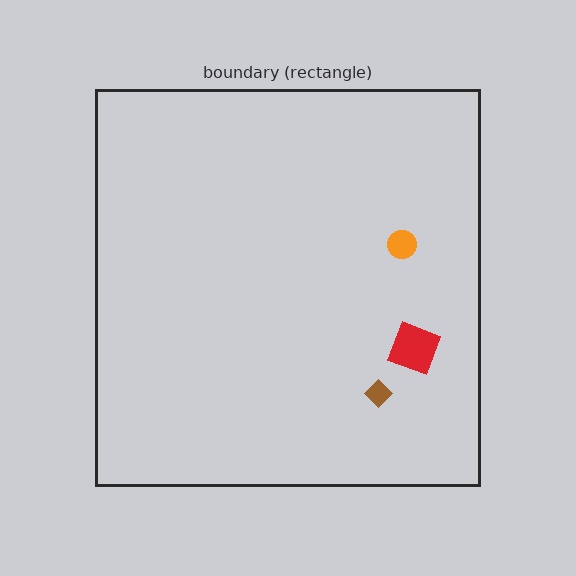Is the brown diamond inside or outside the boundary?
Inside.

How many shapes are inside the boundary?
3 inside, 0 outside.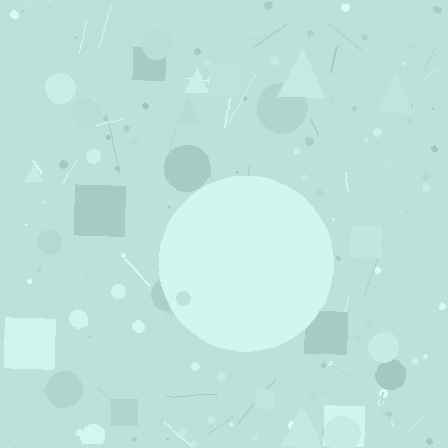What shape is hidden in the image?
A circle is hidden in the image.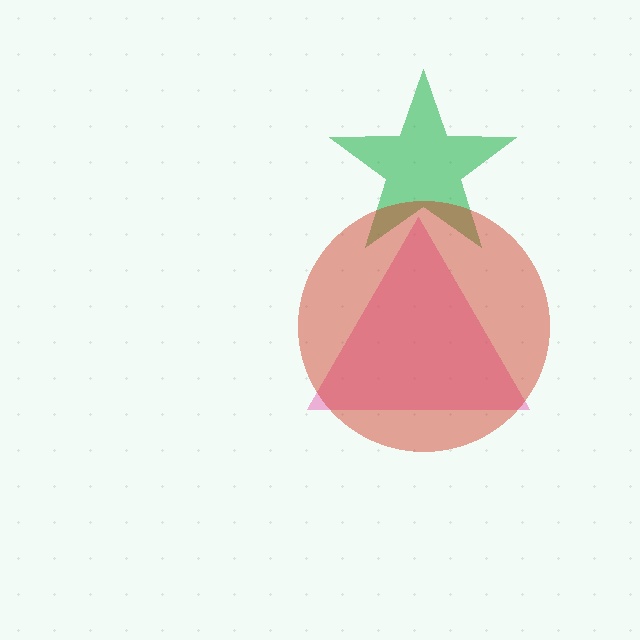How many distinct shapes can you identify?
There are 3 distinct shapes: a green star, a pink triangle, a red circle.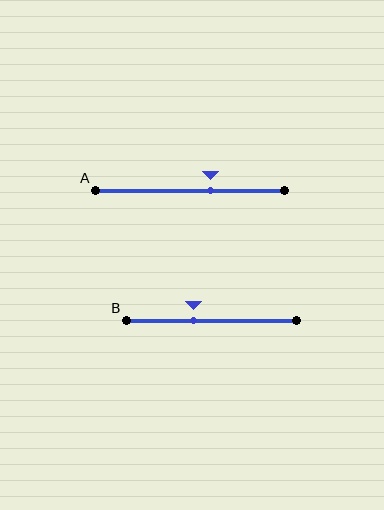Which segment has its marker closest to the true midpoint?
Segment B has its marker closest to the true midpoint.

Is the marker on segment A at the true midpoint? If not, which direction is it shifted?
No, the marker on segment A is shifted to the right by about 11% of the segment length.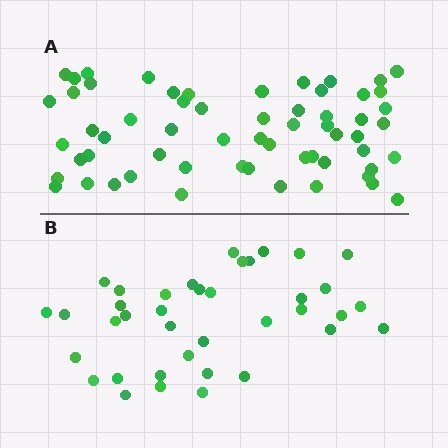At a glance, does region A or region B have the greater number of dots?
Region A (the top region) has more dots.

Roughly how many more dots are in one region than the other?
Region A has approximately 20 more dots than region B.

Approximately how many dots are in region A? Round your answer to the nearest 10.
About 60 dots.